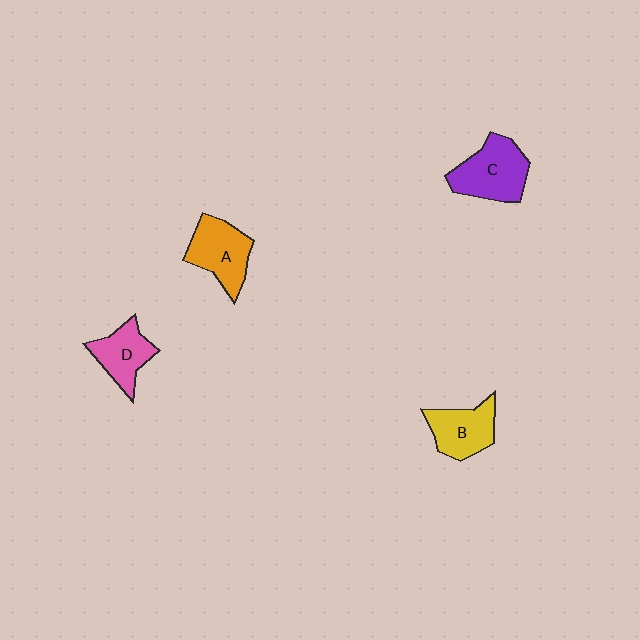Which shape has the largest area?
Shape C (purple).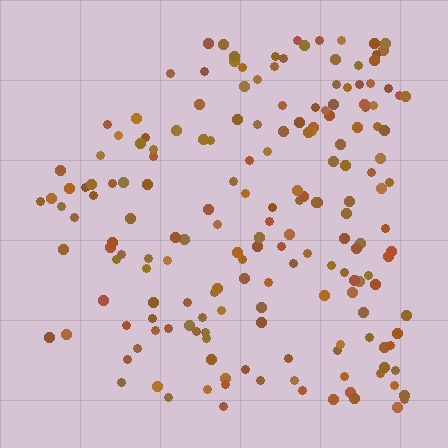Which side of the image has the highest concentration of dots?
The right.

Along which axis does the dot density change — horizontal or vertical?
Horizontal.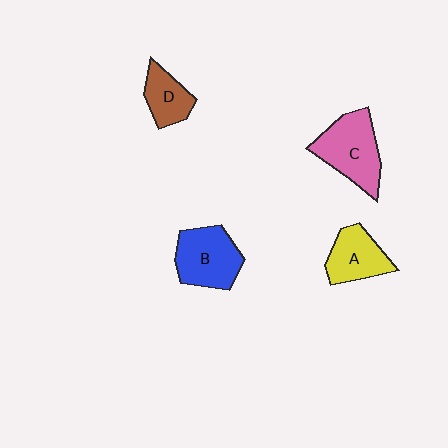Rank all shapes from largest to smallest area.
From largest to smallest: C (pink), B (blue), A (yellow), D (brown).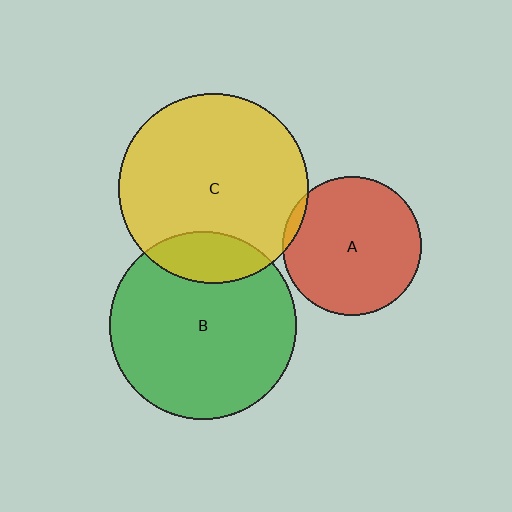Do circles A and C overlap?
Yes.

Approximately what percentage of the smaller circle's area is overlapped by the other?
Approximately 5%.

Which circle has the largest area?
Circle C (yellow).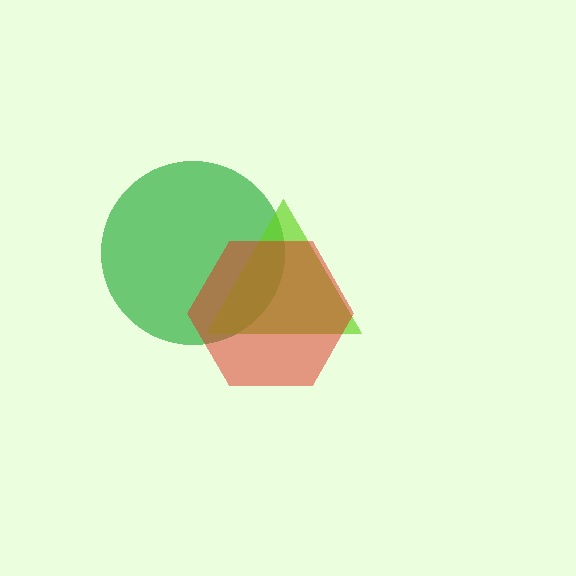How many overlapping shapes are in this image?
There are 3 overlapping shapes in the image.